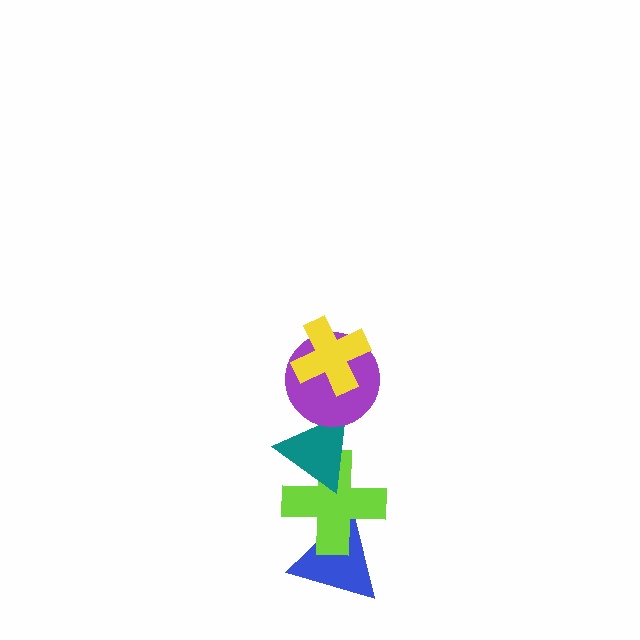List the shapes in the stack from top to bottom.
From top to bottom: the yellow cross, the purple circle, the teal triangle, the lime cross, the blue triangle.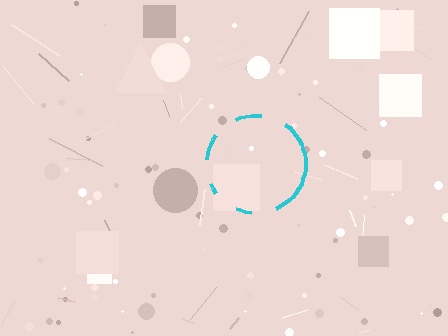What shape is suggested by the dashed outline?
The dashed outline suggests a circle.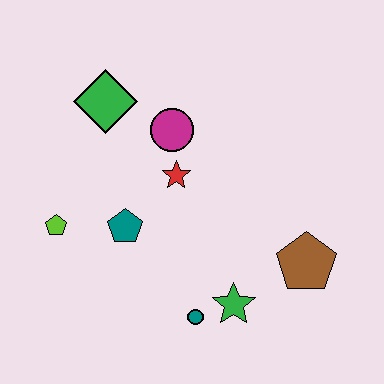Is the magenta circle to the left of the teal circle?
Yes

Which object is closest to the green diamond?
The magenta circle is closest to the green diamond.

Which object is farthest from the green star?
The green diamond is farthest from the green star.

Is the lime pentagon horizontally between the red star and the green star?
No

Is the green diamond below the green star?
No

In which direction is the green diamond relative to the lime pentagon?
The green diamond is above the lime pentagon.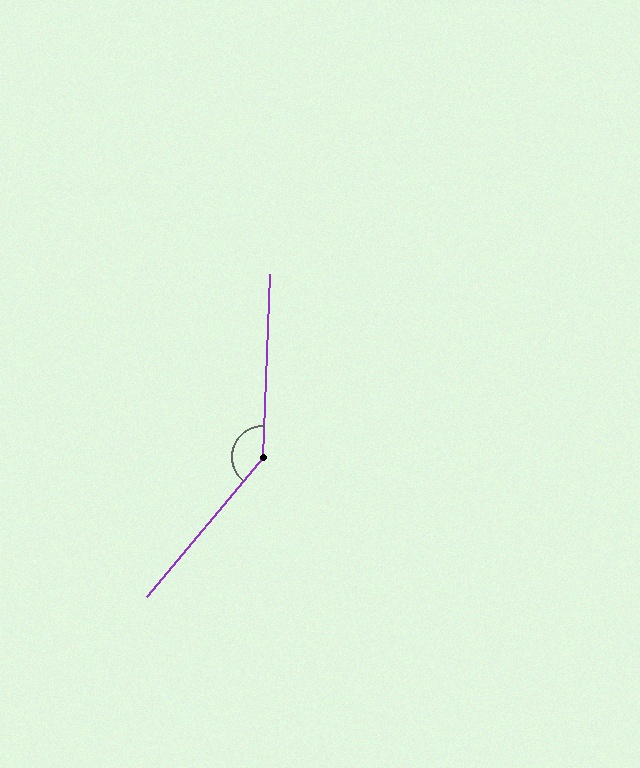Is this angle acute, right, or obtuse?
It is obtuse.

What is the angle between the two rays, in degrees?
Approximately 142 degrees.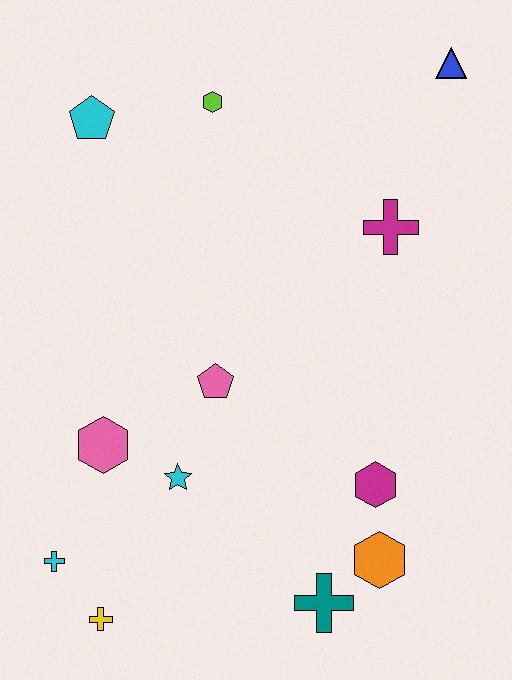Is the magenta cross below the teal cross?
No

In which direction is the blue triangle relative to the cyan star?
The blue triangle is above the cyan star.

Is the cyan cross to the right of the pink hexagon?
No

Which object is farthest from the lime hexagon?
The yellow cross is farthest from the lime hexagon.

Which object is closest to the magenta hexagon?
The orange hexagon is closest to the magenta hexagon.